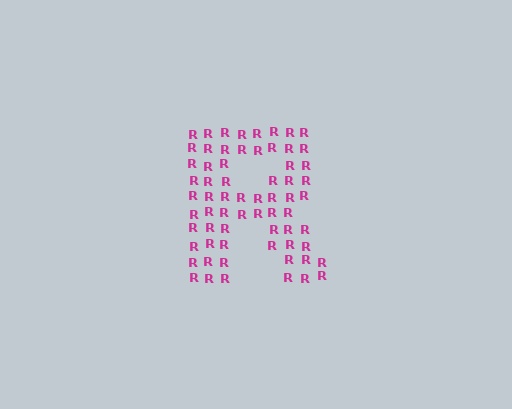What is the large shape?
The large shape is the letter R.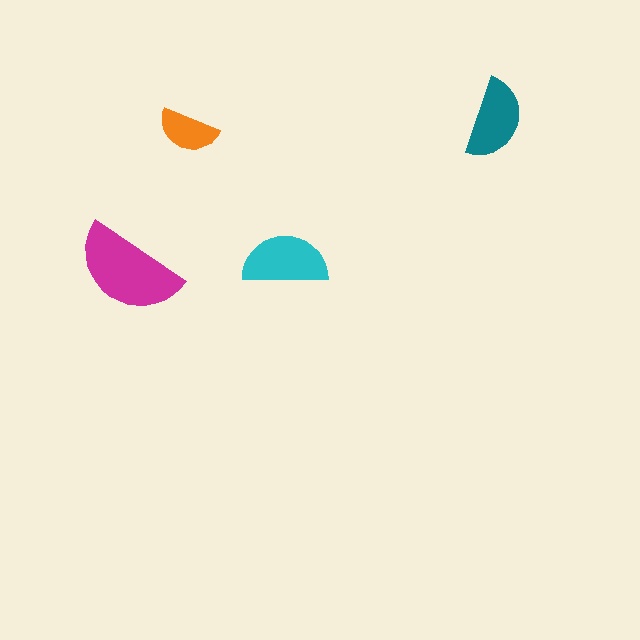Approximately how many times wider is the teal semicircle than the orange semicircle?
About 1.5 times wider.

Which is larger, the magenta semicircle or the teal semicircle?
The magenta one.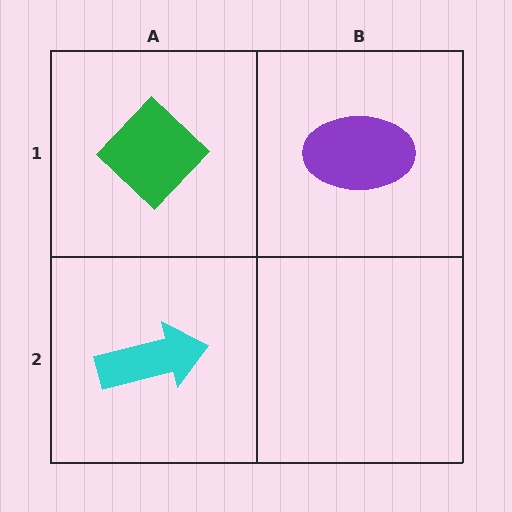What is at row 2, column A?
A cyan arrow.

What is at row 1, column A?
A green diamond.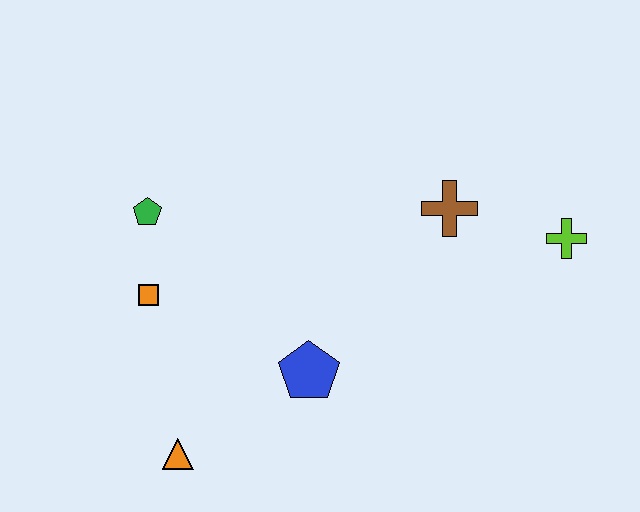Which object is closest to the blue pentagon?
The orange triangle is closest to the blue pentagon.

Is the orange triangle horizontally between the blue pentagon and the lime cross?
No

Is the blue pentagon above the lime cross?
No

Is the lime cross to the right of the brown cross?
Yes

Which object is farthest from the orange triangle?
The lime cross is farthest from the orange triangle.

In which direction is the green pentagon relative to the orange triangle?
The green pentagon is above the orange triangle.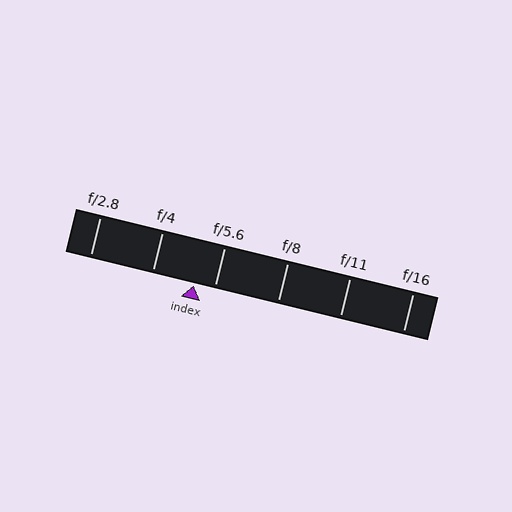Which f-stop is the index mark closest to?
The index mark is closest to f/5.6.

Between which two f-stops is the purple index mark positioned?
The index mark is between f/4 and f/5.6.